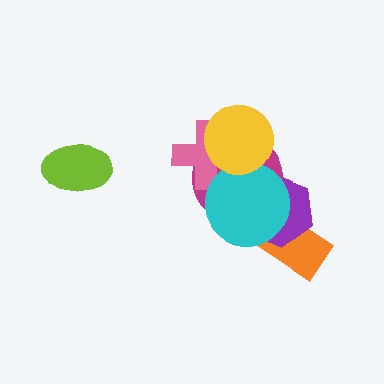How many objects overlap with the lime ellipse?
0 objects overlap with the lime ellipse.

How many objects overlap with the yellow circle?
3 objects overlap with the yellow circle.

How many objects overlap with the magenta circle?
4 objects overlap with the magenta circle.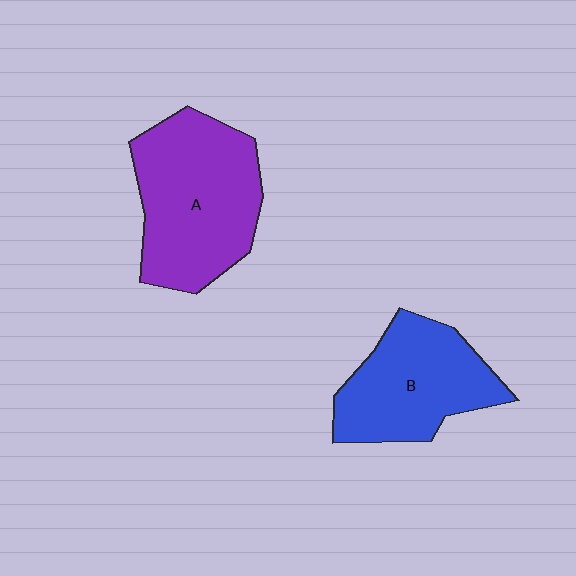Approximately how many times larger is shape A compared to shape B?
Approximately 1.3 times.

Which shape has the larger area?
Shape A (purple).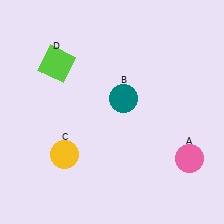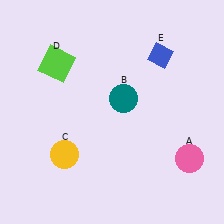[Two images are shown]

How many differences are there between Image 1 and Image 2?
There is 1 difference between the two images.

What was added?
A blue diamond (E) was added in Image 2.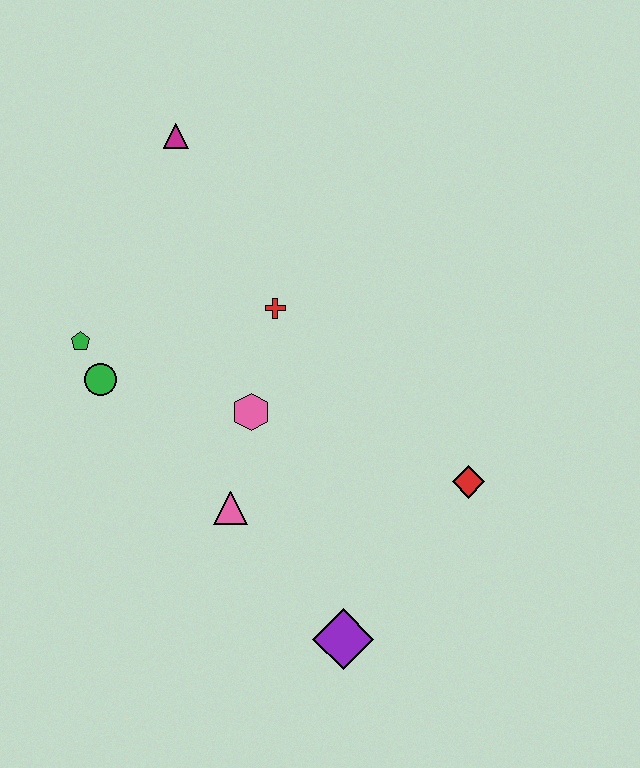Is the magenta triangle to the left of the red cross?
Yes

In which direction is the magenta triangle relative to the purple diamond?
The magenta triangle is above the purple diamond.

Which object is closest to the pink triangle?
The pink hexagon is closest to the pink triangle.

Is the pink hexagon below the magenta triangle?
Yes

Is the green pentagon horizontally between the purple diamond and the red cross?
No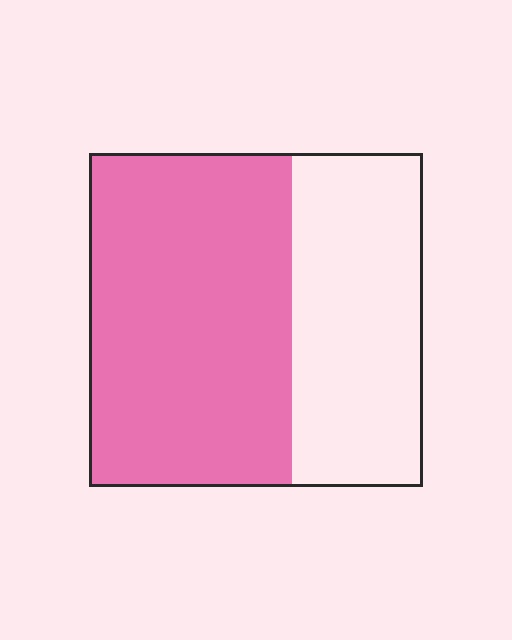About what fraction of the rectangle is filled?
About three fifths (3/5).